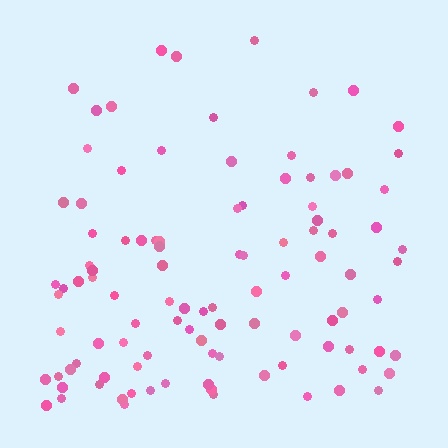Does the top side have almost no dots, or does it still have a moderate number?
Still a moderate number, just noticeably fewer than the bottom.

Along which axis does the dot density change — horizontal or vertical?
Vertical.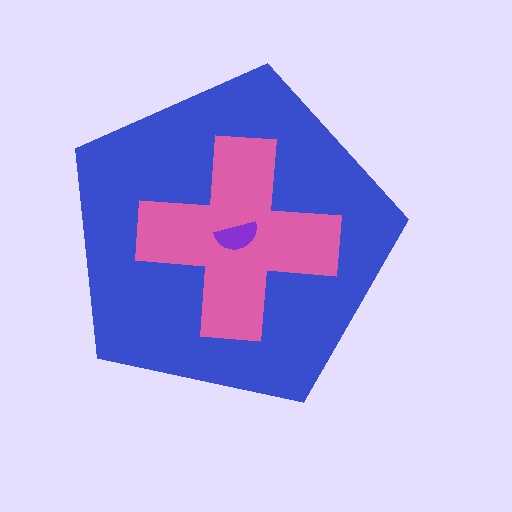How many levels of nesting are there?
3.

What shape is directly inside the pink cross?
The purple semicircle.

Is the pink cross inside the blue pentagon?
Yes.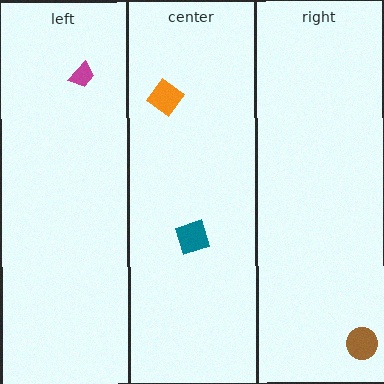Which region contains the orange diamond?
The center region.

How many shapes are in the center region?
2.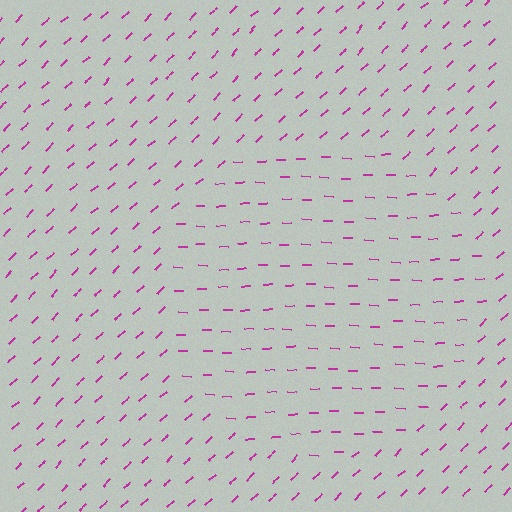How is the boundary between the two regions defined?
The boundary is defined purely by a change in line orientation (approximately 45 degrees difference). All lines are the same color and thickness.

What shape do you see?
I see a circle.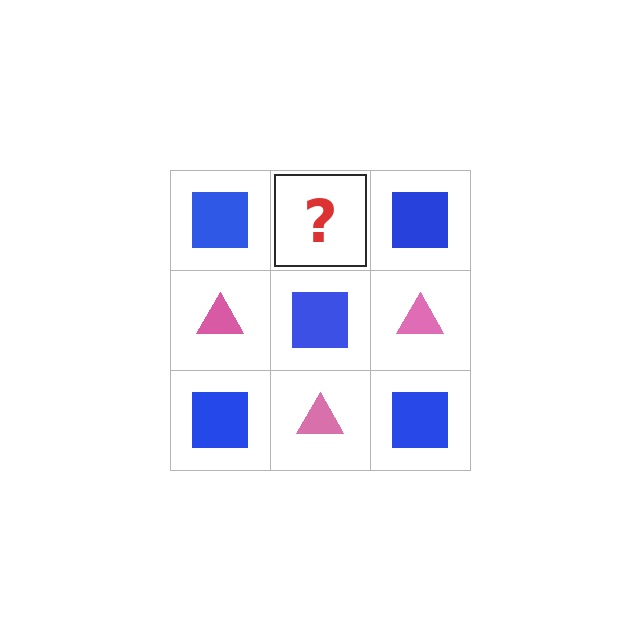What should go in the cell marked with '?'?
The missing cell should contain a pink triangle.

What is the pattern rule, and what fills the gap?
The rule is that it alternates blue square and pink triangle in a checkerboard pattern. The gap should be filled with a pink triangle.